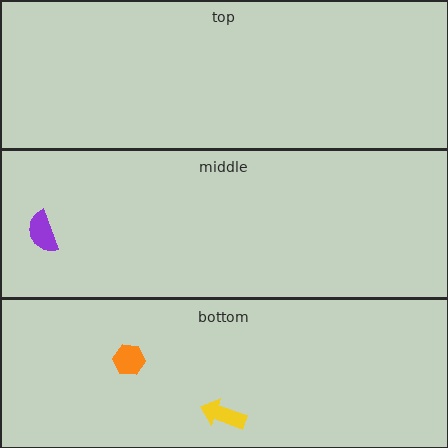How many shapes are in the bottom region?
2.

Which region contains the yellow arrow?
The bottom region.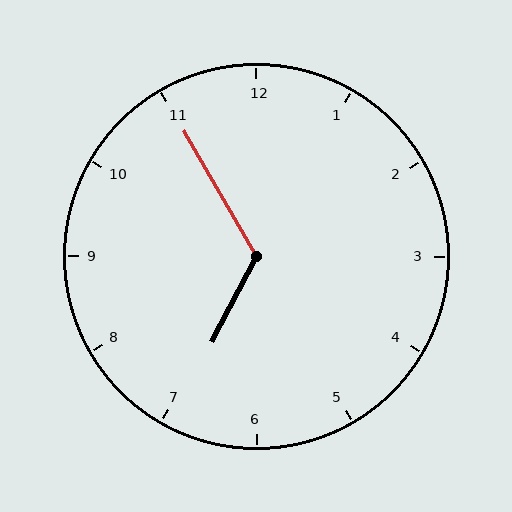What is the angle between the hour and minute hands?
Approximately 122 degrees.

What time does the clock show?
6:55.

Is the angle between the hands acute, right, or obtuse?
It is obtuse.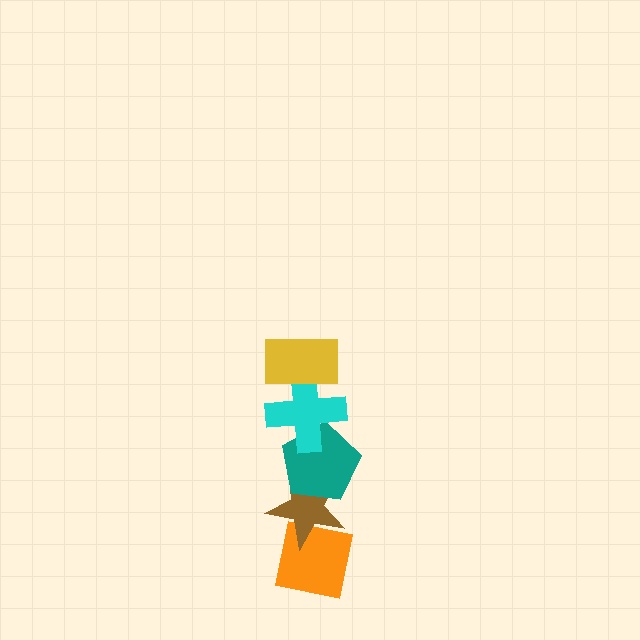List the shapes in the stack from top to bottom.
From top to bottom: the yellow rectangle, the cyan cross, the teal pentagon, the brown star, the orange square.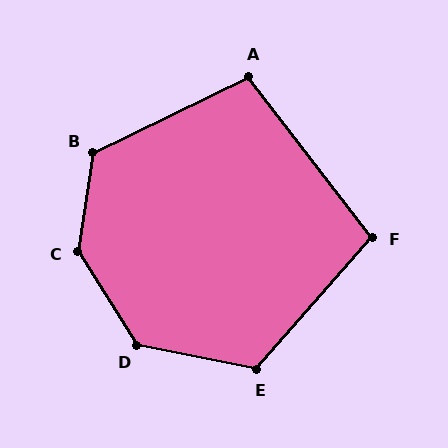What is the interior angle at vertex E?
Approximately 120 degrees (obtuse).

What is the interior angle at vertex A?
Approximately 102 degrees (obtuse).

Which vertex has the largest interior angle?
C, at approximately 139 degrees.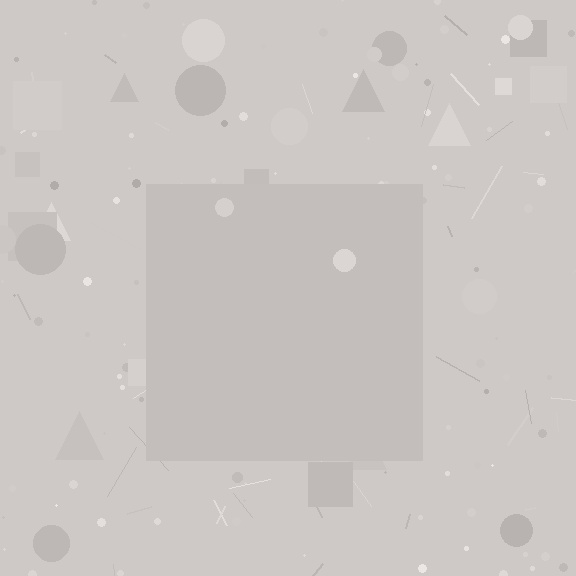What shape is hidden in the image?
A square is hidden in the image.